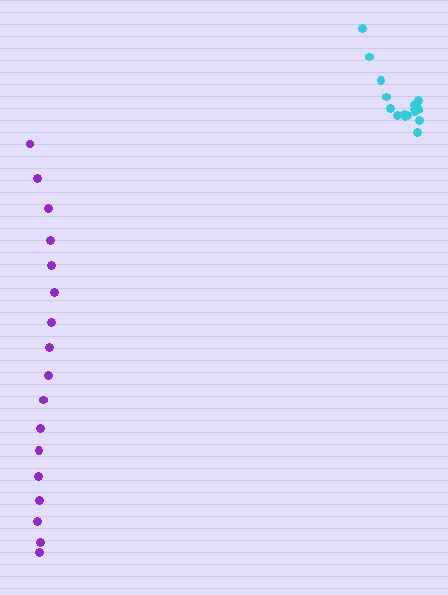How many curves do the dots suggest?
There are 2 distinct paths.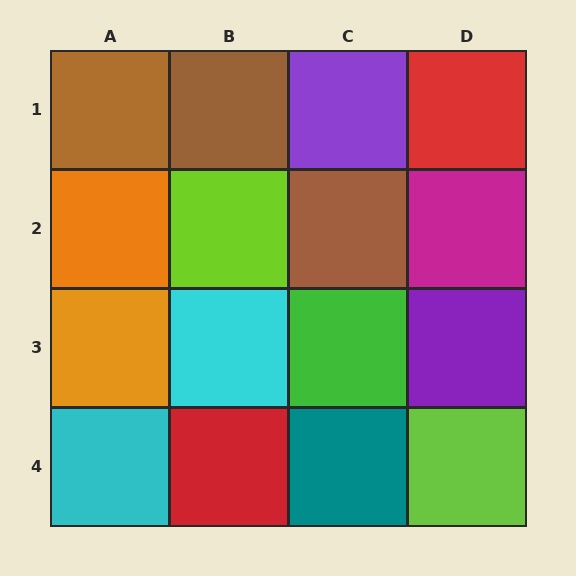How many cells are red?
2 cells are red.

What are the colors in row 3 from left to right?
Orange, cyan, green, purple.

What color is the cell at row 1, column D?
Red.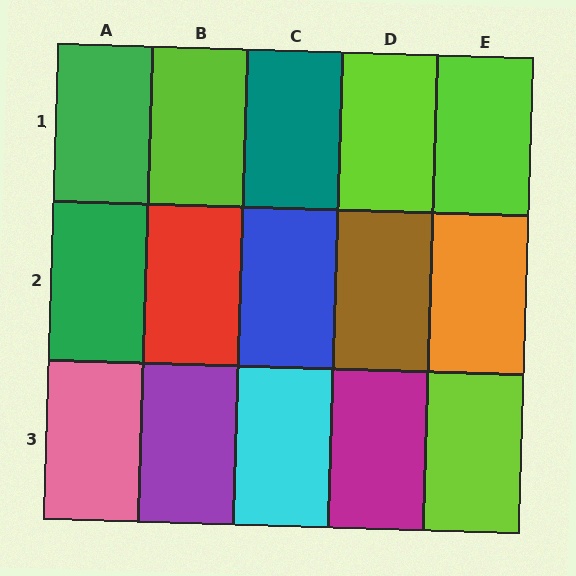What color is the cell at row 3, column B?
Purple.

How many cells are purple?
1 cell is purple.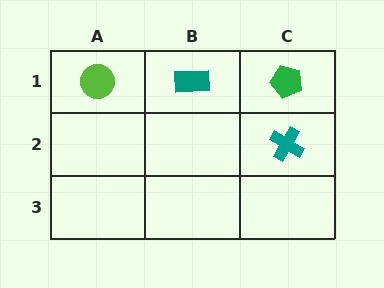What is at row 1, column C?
A green pentagon.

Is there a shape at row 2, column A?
No, that cell is empty.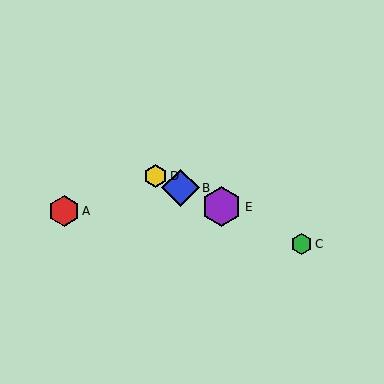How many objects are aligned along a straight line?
4 objects (B, C, D, E) are aligned along a straight line.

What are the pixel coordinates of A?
Object A is at (64, 211).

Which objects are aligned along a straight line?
Objects B, C, D, E are aligned along a straight line.